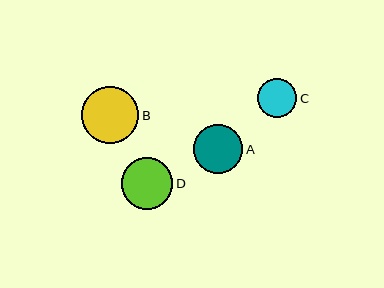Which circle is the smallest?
Circle C is the smallest with a size of approximately 39 pixels.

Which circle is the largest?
Circle B is the largest with a size of approximately 57 pixels.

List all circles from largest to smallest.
From largest to smallest: B, D, A, C.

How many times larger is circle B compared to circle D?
Circle B is approximately 1.1 times the size of circle D.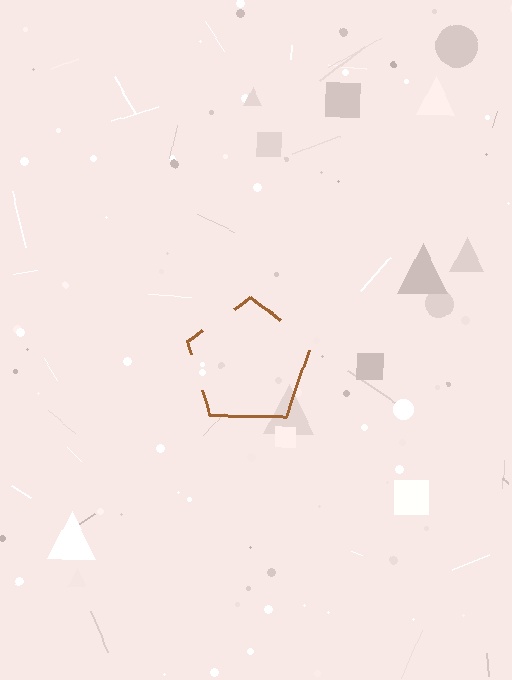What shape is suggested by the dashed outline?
The dashed outline suggests a pentagon.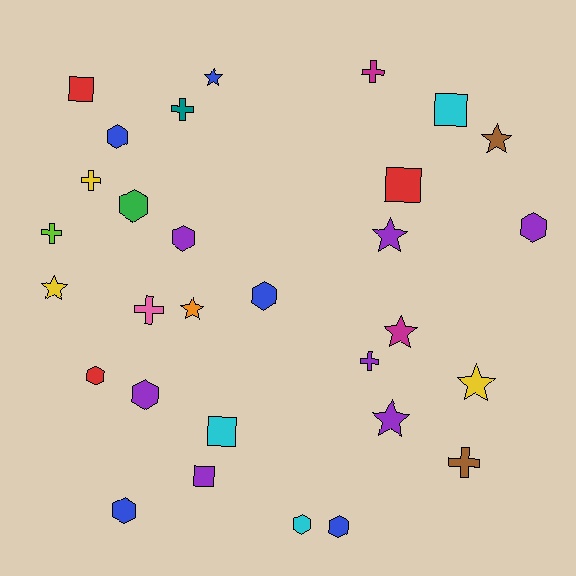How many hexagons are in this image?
There are 10 hexagons.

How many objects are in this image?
There are 30 objects.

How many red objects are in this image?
There are 3 red objects.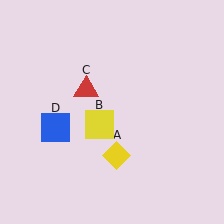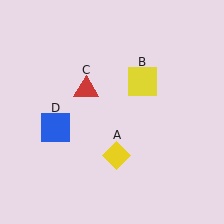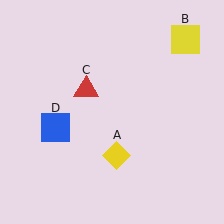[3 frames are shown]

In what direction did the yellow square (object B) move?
The yellow square (object B) moved up and to the right.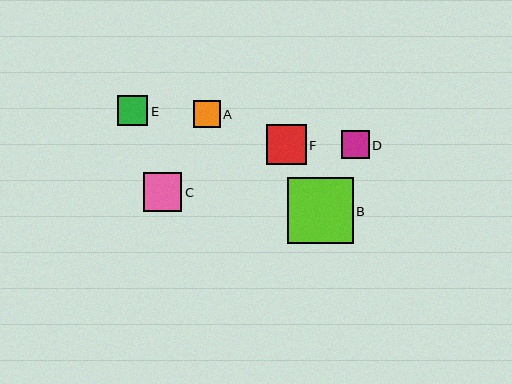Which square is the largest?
Square B is the largest with a size of approximately 66 pixels.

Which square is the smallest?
Square A is the smallest with a size of approximately 27 pixels.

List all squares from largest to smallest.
From largest to smallest: B, F, C, E, D, A.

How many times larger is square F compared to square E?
Square F is approximately 1.4 times the size of square E.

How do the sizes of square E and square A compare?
Square E and square A are approximately the same size.